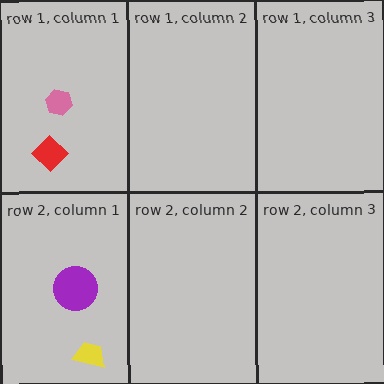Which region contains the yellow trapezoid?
The row 2, column 1 region.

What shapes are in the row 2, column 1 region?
The purple circle, the yellow trapezoid.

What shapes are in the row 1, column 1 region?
The red diamond, the pink hexagon.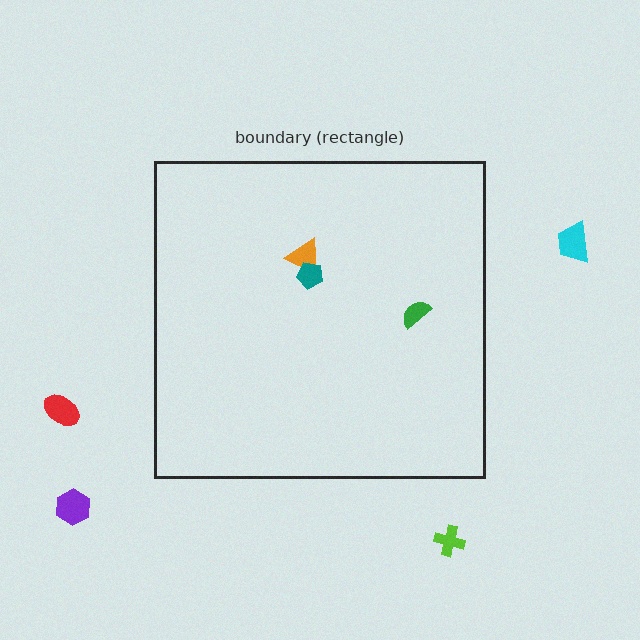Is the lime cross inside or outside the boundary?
Outside.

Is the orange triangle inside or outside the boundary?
Inside.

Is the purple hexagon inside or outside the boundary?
Outside.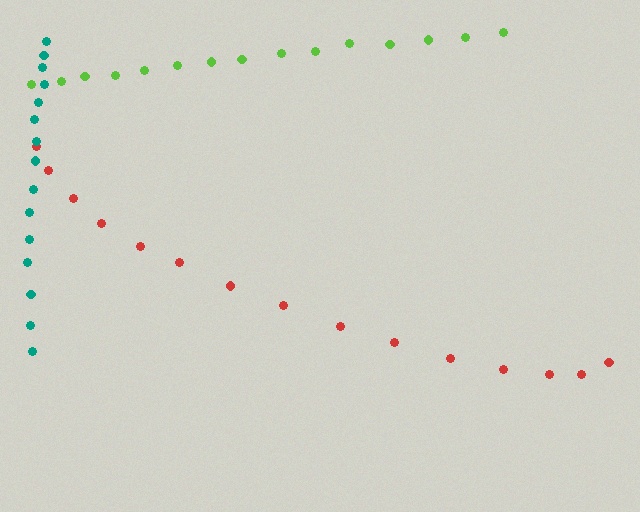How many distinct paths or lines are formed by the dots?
There are 3 distinct paths.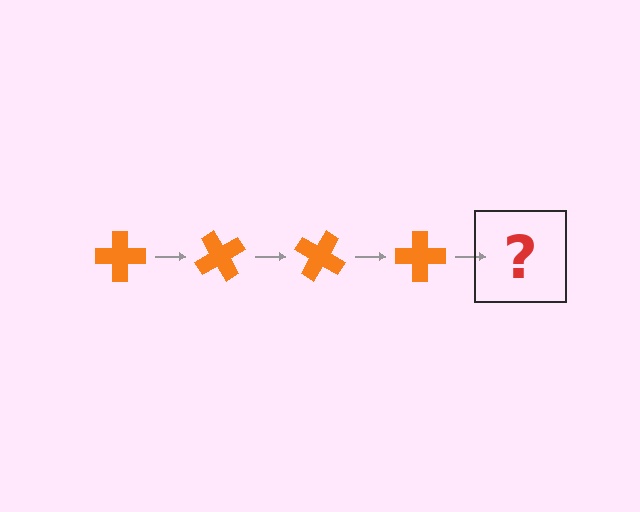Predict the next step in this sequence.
The next step is an orange cross rotated 240 degrees.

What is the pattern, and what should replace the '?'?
The pattern is that the cross rotates 60 degrees each step. The '?' should be an orange cross rotated 240 degrees.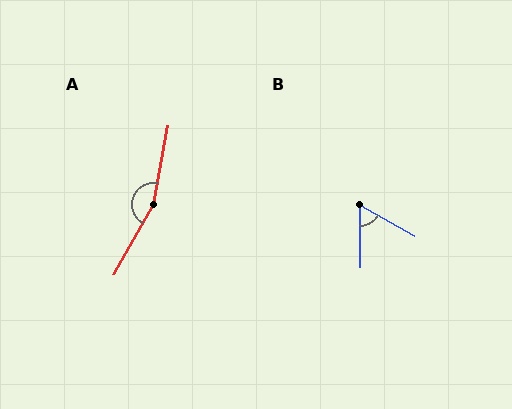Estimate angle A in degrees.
Approximately 161 degrees.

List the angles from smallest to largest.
B (60°), A (161°).